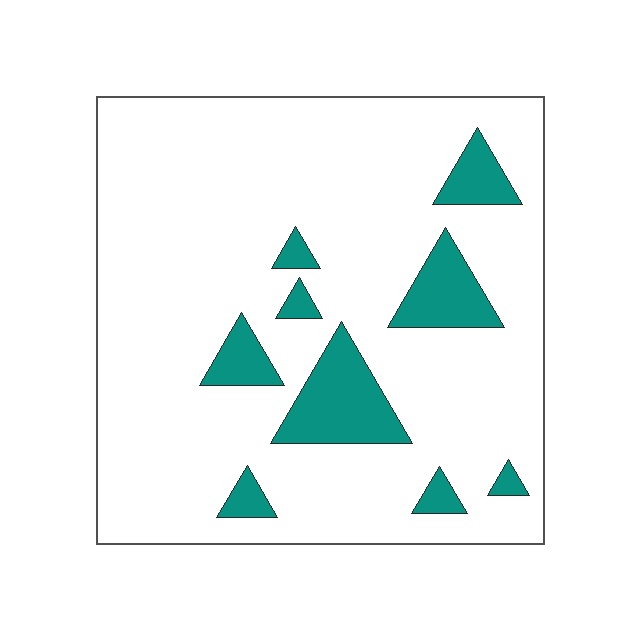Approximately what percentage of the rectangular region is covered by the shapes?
Approximately 15%.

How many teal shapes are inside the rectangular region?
9.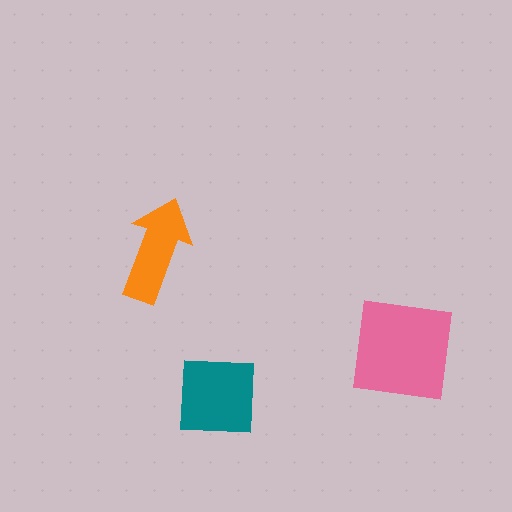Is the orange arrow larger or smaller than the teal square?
Smaller.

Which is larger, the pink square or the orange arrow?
The pink square.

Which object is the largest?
The pink square.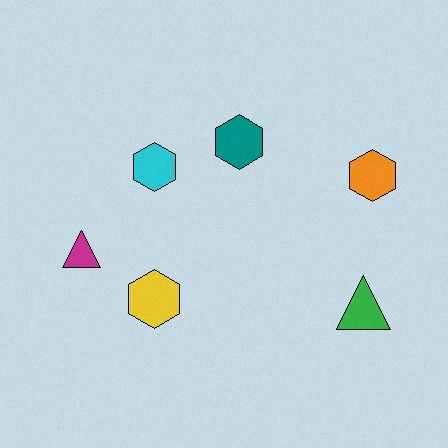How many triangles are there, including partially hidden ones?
There are 2 triangles.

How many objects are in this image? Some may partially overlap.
There are 6 objects.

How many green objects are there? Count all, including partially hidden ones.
There is 1 green object.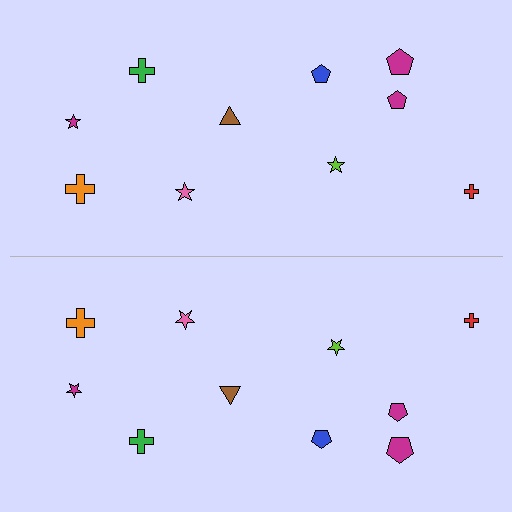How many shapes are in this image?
There are 20 shapes in this image.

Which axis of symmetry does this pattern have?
The pattern has a horizontal axis of symmetry running through the center of the image.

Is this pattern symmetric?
Yes, this pattern has bilateral (reflection) symmetry.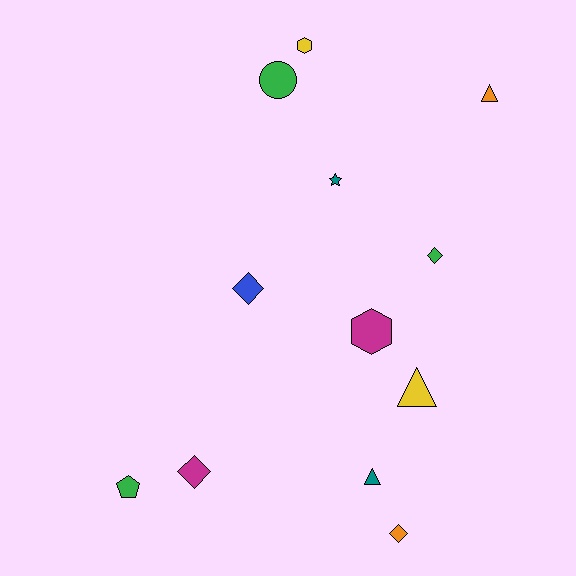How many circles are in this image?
There is 1 circle.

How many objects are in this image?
There are 12 objects.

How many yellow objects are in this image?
There are 2 yellow objects.